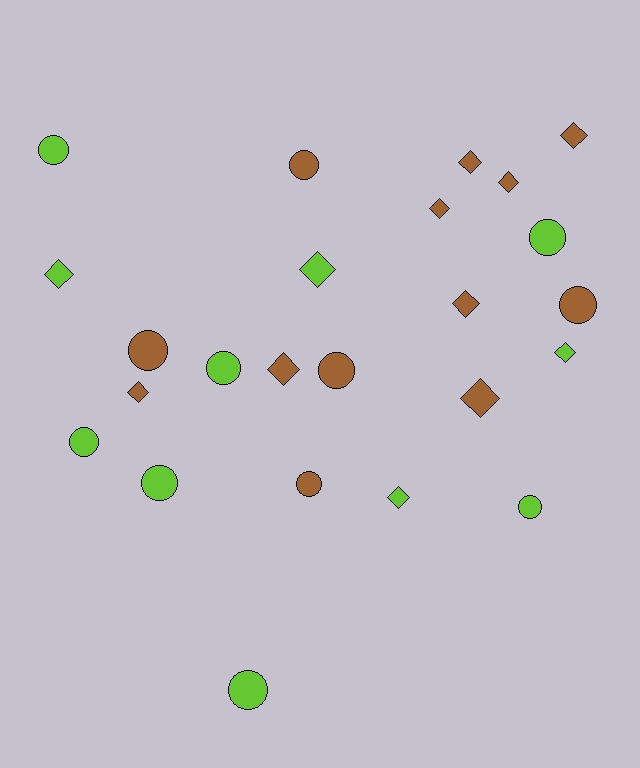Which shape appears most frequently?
Diamond, with 12 objects.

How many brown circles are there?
There are 5 brown circles.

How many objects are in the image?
There are 24 objects.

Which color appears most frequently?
Brown, with 13 objects.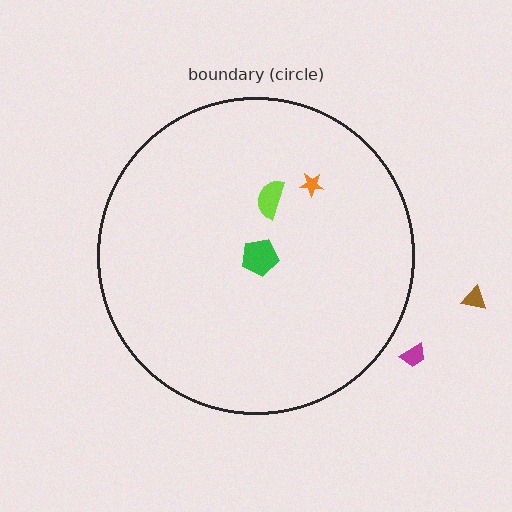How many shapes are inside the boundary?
3 inside, 2 outside.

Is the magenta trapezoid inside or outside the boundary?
Outside.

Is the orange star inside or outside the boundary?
Inside.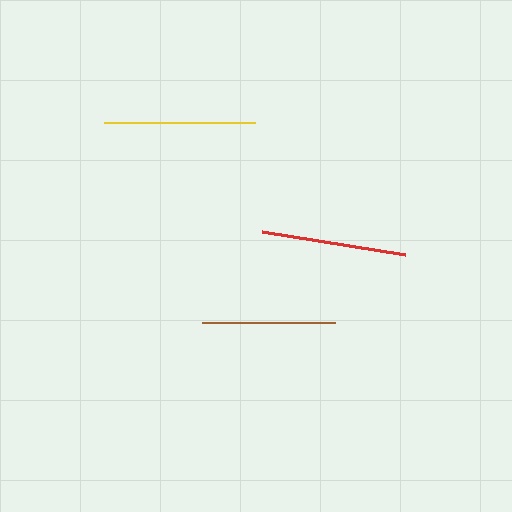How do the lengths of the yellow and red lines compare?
The yellow and red lines are approximately the same length.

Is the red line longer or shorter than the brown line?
The red line is longer than the brown line.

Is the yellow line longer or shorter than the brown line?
The yellow line is longer than the brown line.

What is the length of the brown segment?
The brown segment is approximately 133 pixels long.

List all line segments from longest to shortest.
From longest to shortest: yellow, red, brown.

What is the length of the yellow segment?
The yellow segment is approximately 151 pixels long.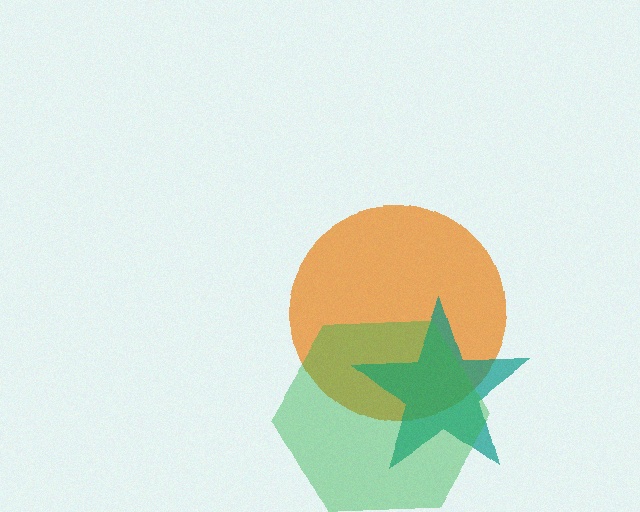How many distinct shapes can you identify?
There are 3 distinct shapes: an orange circle, a teal star, a green hexagon.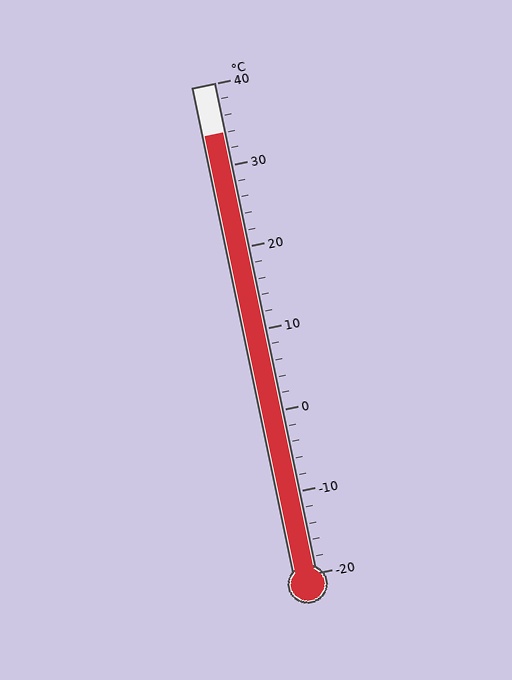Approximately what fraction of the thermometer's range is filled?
The thermometer is filled to approximately 90% of its range.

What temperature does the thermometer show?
The thermometer shows approximately 34°C.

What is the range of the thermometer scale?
The thermometer scale ranges from -20°C to 40°C.